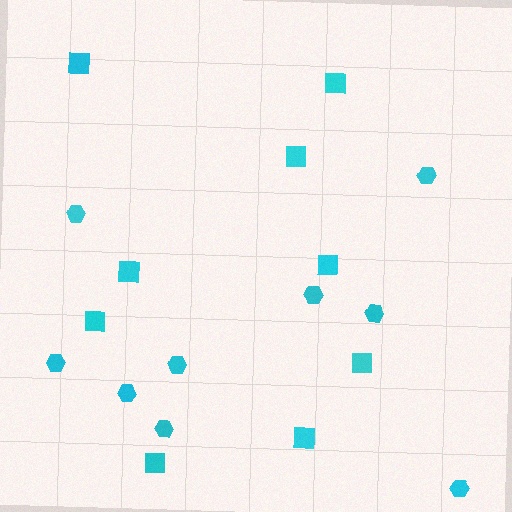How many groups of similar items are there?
There are 2 groups: one group of squares (9) and one group of hexagons (9).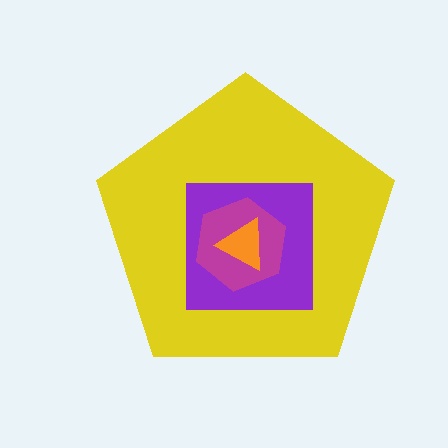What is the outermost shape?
The yellow pentagon.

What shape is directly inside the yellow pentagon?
The purple square.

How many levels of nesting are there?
4.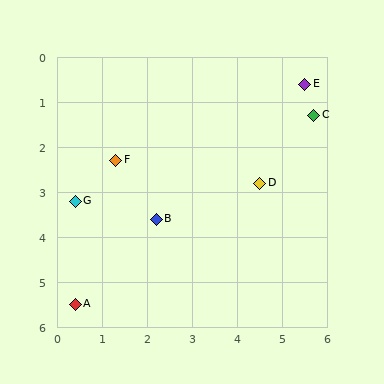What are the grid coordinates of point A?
Point A is at approximately (0.4, 5.5).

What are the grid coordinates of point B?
Point B is at approximately (2.2, 3.6).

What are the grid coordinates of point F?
Point F is at approximately (1.3, 2.3).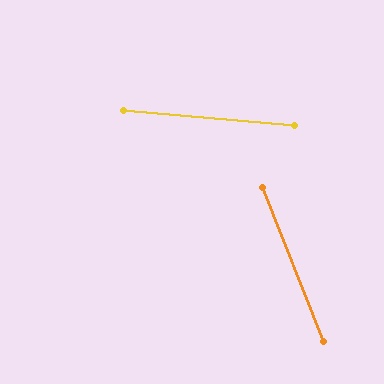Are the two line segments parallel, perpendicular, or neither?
Neither parallel nor perpendicular — they differ by about 63°.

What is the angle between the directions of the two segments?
Approximately 63 degrees.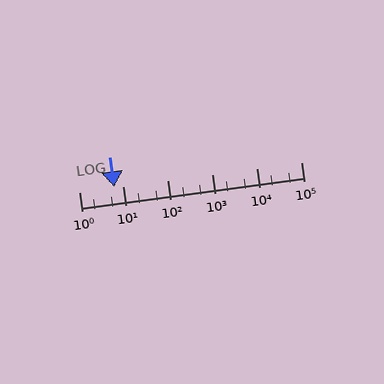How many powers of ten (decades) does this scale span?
The scale spans 5 decades, from 1 to 100000.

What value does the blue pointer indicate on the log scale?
The pointer indicates approximately 6.1.